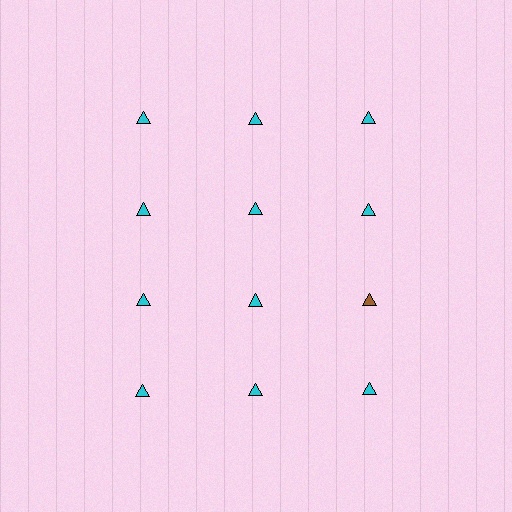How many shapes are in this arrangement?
There are 12 shapes arranged in a grid pattern.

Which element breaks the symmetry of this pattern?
The brown triangle in the third row, center column breaks the symmetry. All other shapes are cyan triangles.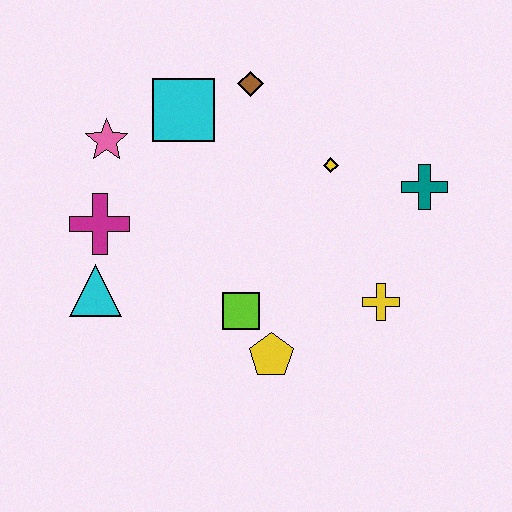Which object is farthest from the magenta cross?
The teal cross is farthest from the magenta cross.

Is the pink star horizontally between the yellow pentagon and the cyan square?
No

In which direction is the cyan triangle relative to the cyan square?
The cyan triangle is below the cyan square.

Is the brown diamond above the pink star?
Yes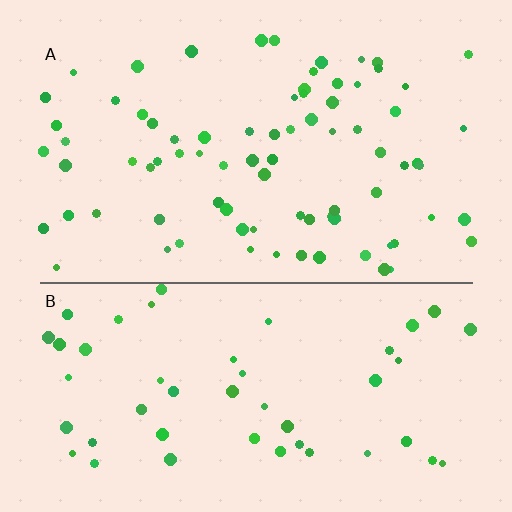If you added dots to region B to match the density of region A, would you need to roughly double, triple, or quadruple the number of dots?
Approximately double.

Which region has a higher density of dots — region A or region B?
A (the top).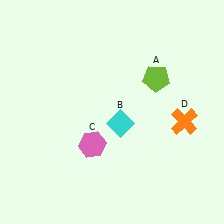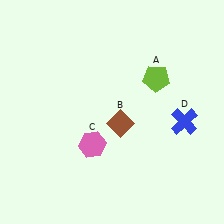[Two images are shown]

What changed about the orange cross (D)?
In Image 1, D is orange. In Image 2, it changed to blue.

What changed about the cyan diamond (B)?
In Image 1, B is cyan. In Image 2, it changed to brown.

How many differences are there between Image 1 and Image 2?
There are 2 differences between the two images.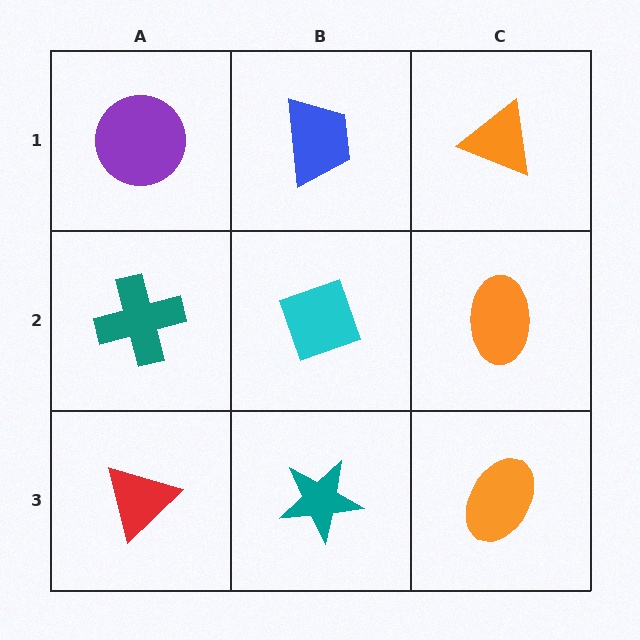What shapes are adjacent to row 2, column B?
A blue trapezoid (row 1, column B), a teal star (row 3, column B), a teal cross (row 2, column A), an orange ellipse (row 2, column C).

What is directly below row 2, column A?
A red triangle.